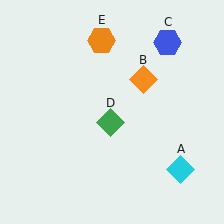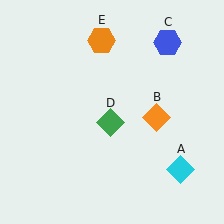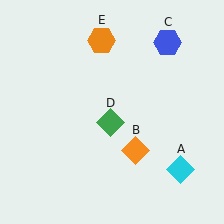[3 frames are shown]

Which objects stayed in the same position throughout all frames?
Cyan diamond (object A) and blue hexagon (object C) and green diamond (object D) and orange hexagon (object E) remained stationary.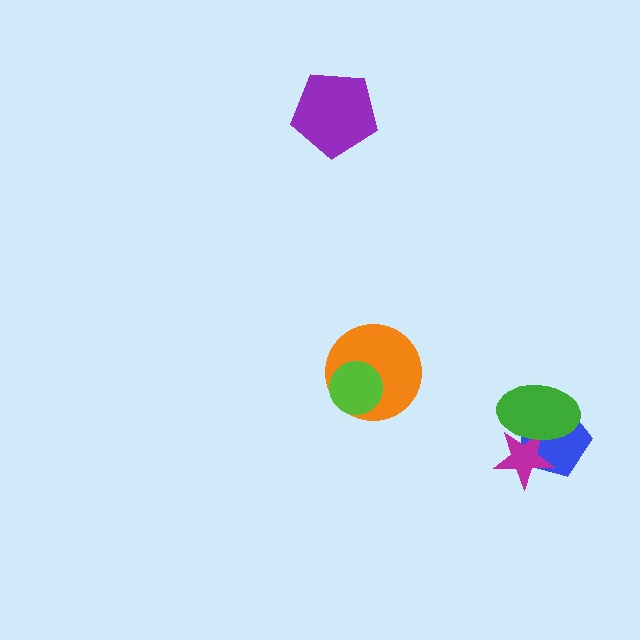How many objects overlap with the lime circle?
1 object overlaps with the lime circle.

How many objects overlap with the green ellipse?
2 objects overlap with the green ellipse.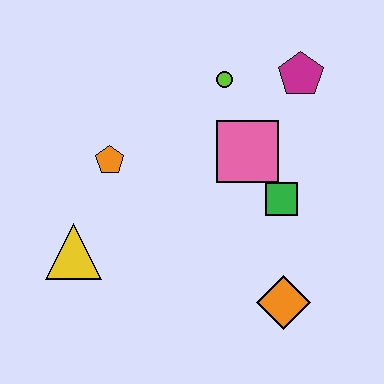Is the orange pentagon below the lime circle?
Yes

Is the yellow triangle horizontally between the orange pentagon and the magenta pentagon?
No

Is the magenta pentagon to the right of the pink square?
Yes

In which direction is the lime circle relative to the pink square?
The lime circle is above the pink square.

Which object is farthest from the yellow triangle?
The magenta pentagon is farthest from the yellow triangle.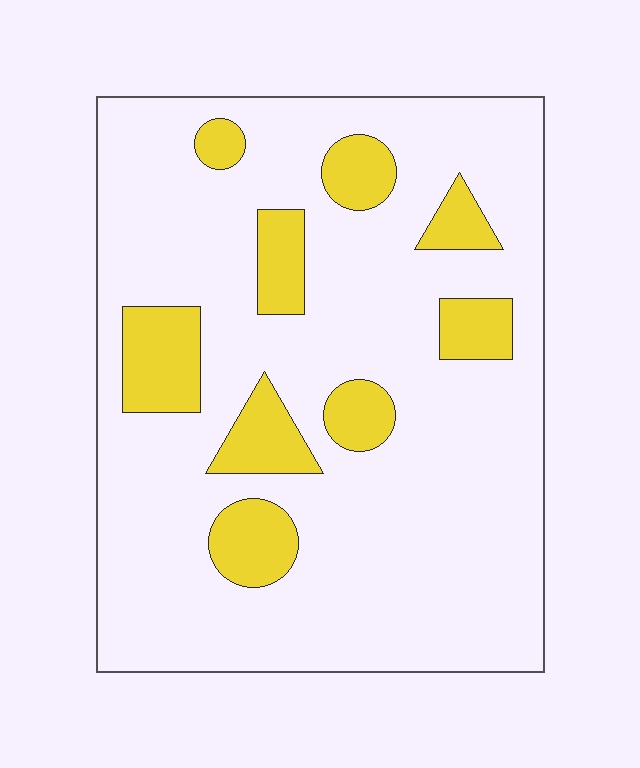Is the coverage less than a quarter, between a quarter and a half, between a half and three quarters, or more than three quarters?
Less than a quarter.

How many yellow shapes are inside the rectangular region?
9.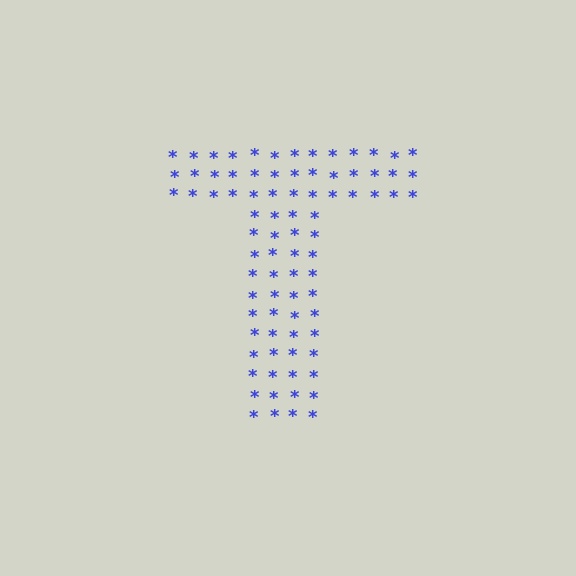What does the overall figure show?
The overall figure shows the letter T.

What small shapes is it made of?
It is made of small asterisks.